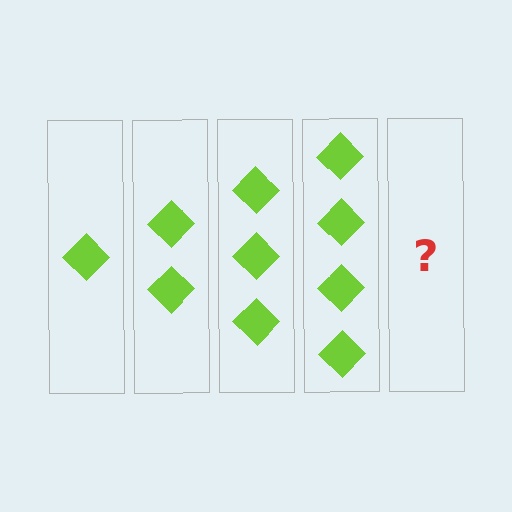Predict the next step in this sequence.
The next step is 5 diamonds.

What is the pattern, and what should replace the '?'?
The pattern is that each step adds one more diamond. The '?' should be 5 diamonds.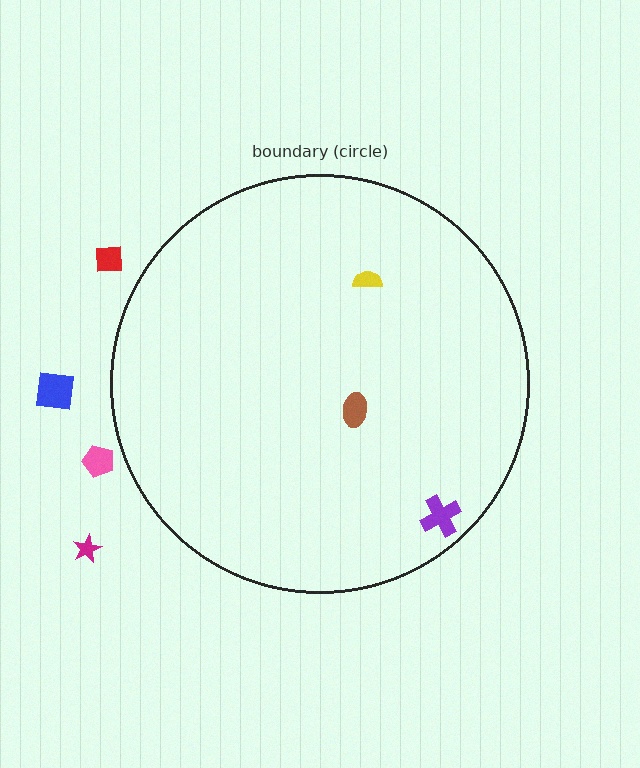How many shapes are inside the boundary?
3 inside, 4 outside.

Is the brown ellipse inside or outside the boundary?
Inside.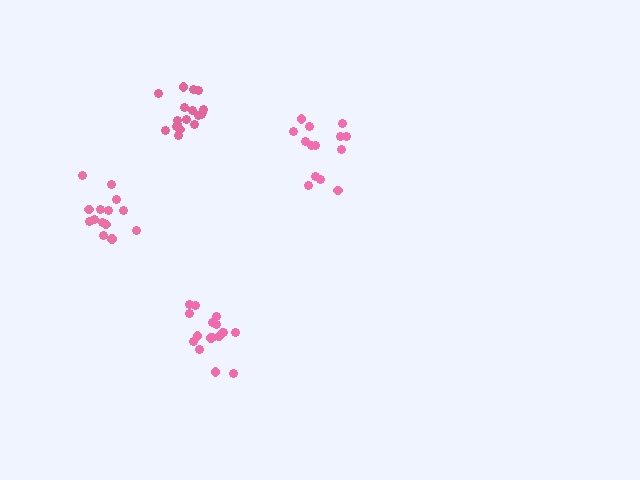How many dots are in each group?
Group 1: 14 dots, Group 2: 17 dots, Group 3: 18 dots, Group 4: 14 dots (63 total).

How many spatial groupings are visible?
There are 4 spatial groupings.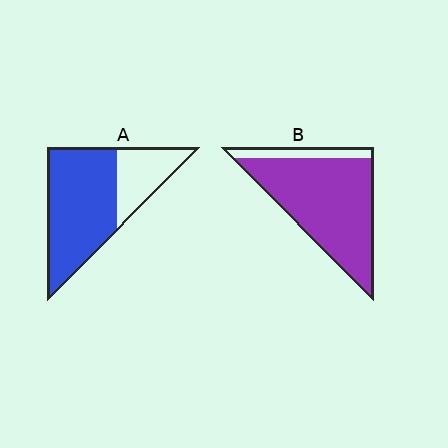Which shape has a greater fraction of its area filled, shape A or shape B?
Shape B.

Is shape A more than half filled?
Yes.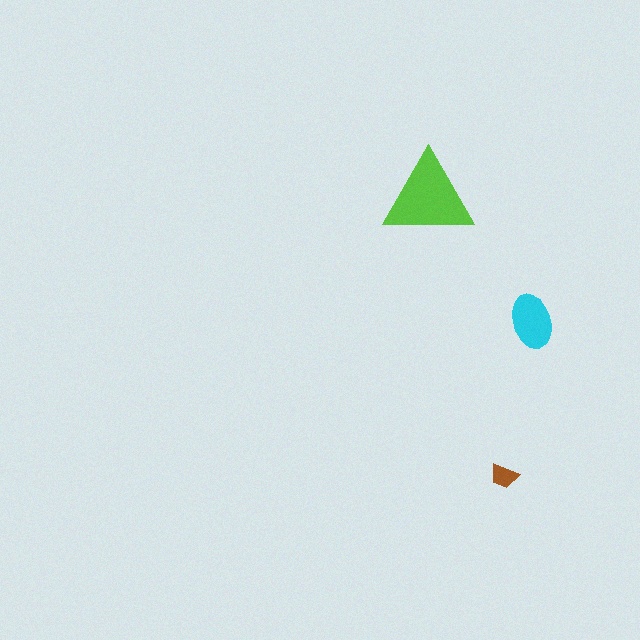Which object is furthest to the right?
The cyan ellipse is rightmost.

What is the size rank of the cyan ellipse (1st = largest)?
2nd.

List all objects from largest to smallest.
The lime triangle, the cyan ellipse, the brown trapezoid.